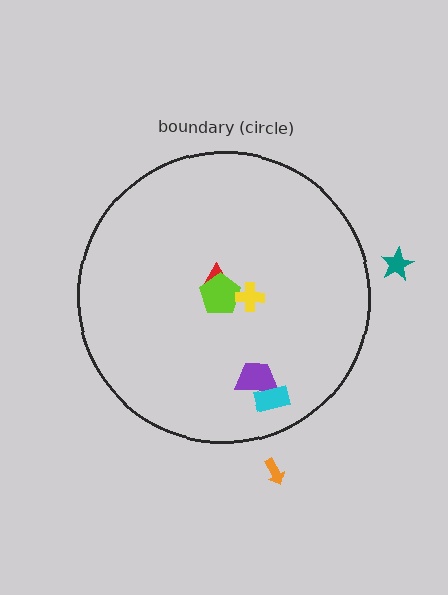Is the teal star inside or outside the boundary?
Outside.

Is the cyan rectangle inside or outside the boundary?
Inside.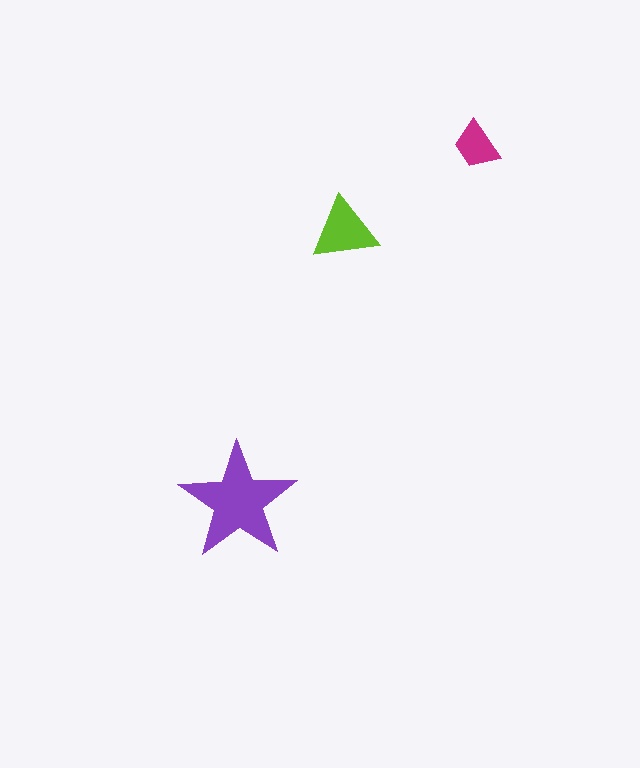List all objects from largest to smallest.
The purple star, the lime triangle, the magenta trapezoid.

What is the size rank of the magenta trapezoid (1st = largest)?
3rd.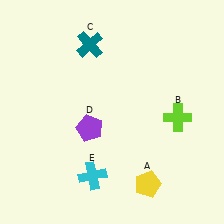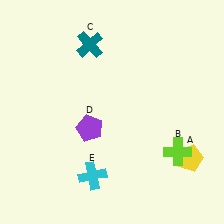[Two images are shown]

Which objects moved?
The objects that moved are: the yellow pentagon (A), the lime cross (B).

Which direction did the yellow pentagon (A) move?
The yellow pentagon (A) moved right.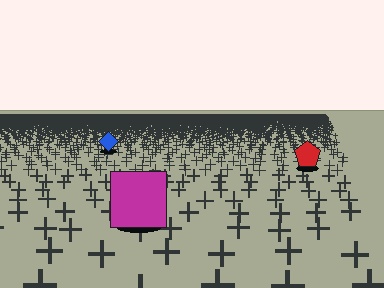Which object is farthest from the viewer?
The blue diamond is farthest from the viewer. It appears smaller and the ground texture around it is denser.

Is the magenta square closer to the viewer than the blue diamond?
Yes. The magenta square is closer — you can tell from the texture gradient: the ground texture is coarser near it.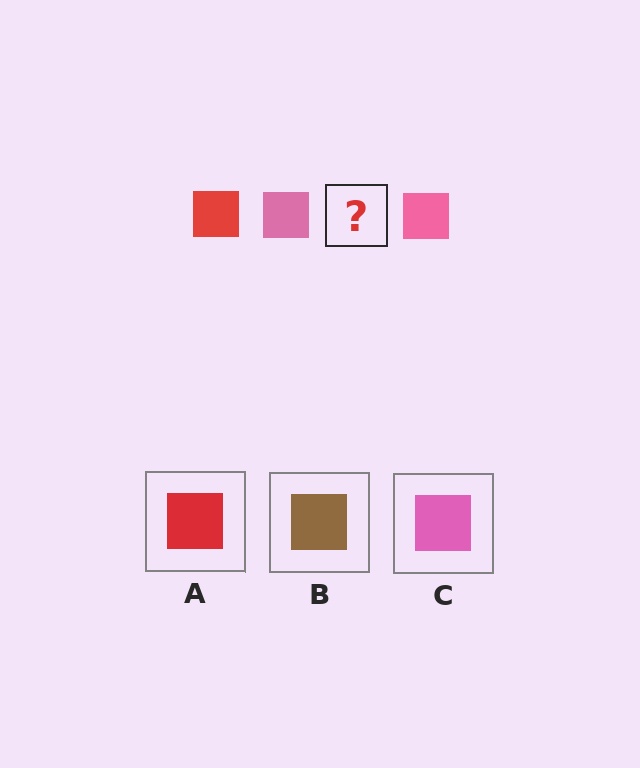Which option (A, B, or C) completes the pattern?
A.